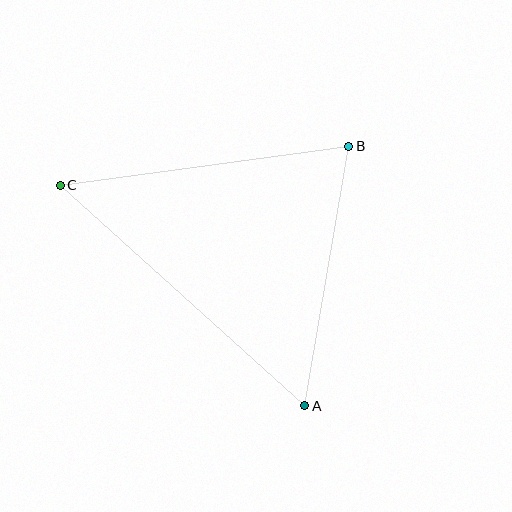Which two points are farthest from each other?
Points A and C are farthest from each other.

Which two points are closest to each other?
Points A and B are closest to each other.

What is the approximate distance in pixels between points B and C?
The distance between B and C is approximately 291 pixels.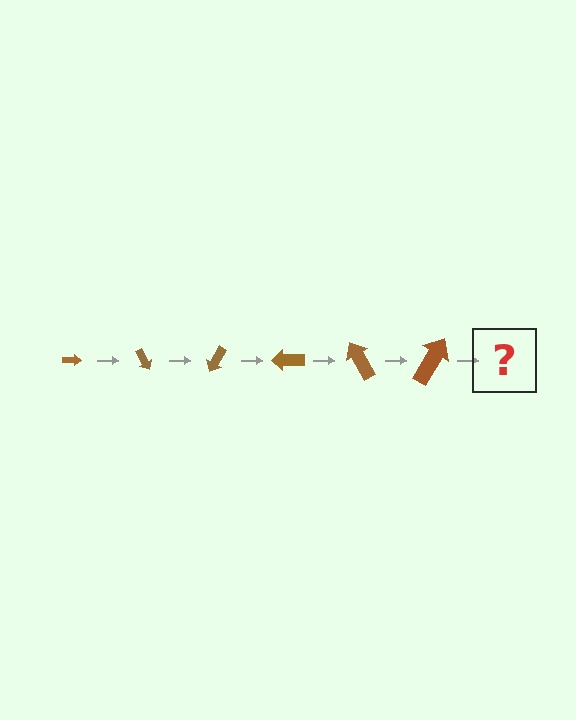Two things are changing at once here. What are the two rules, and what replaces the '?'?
The two rules are that the arrow grows larger each step and it rotates 60 degrees each step. The '?' should be an arrow, larger than the previous one and rotated 360 degrees from the start.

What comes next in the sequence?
The next element should be an arrow, larger than the previous one and rotated 360 degrees from the start.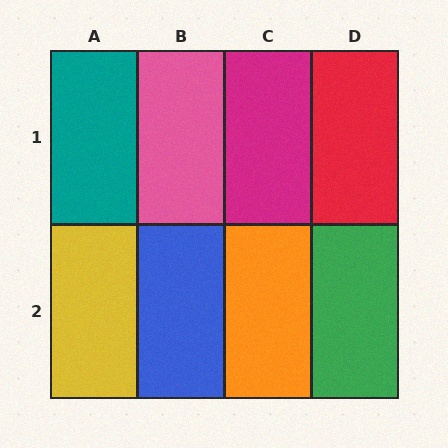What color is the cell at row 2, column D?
Green.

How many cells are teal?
1 cell is teal.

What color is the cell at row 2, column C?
Orange.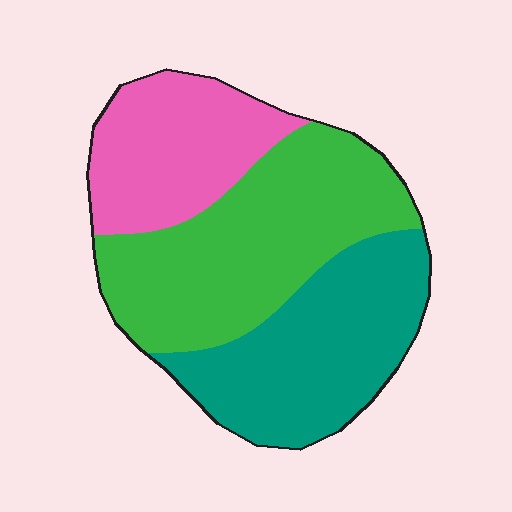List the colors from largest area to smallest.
From largest to smallest: green, teal, pink.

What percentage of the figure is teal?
Teal covers 34% of the figure.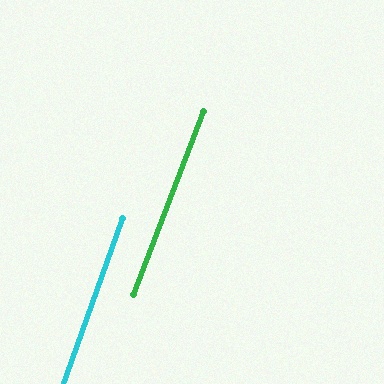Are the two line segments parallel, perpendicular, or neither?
Parallel — their directions differ by only 1.1°.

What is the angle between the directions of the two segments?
Approximately 1 degree.